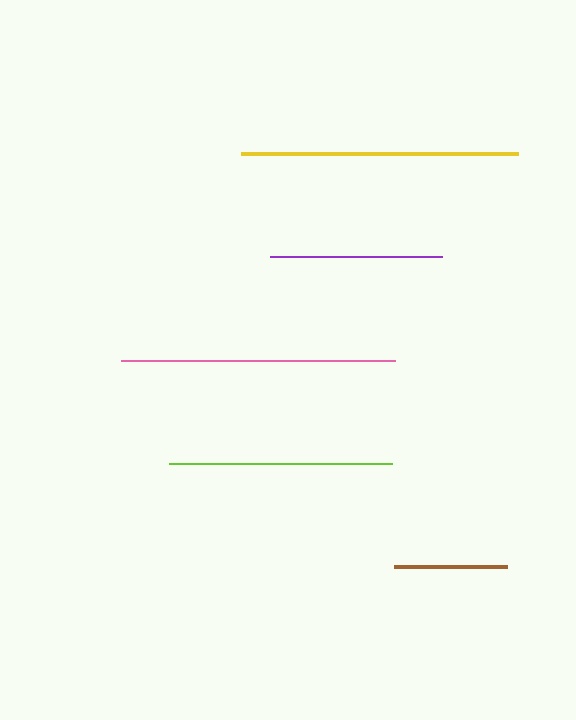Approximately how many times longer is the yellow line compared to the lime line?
The yellow line is approximately 1.2 times the length of the lime line.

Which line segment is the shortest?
The brown line is the shortest at approximately 113 pixels.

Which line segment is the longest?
The yellow line is the longest at approximately 277 pixels.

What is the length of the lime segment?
The lime segment is approximately 223 pixels long.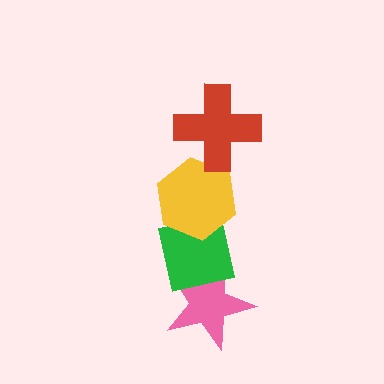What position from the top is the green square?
The green square is 3rd from the top.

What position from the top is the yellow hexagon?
The yellow hexagon is 2nd from the top.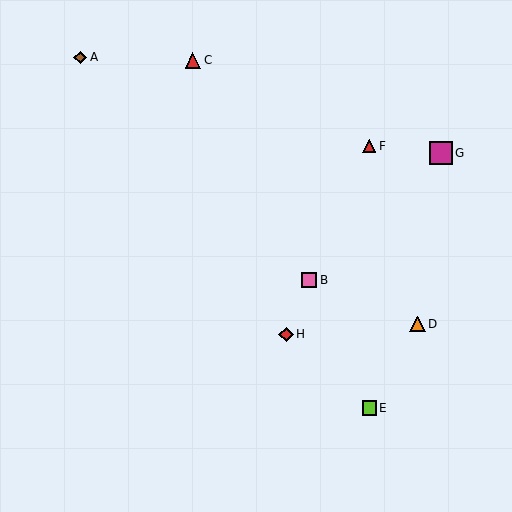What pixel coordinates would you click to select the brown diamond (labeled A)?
Click at (80, 57) to select the brown diamond A.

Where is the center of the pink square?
The center of the pink square is at (309, 280).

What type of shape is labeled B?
Shape B is a pink square.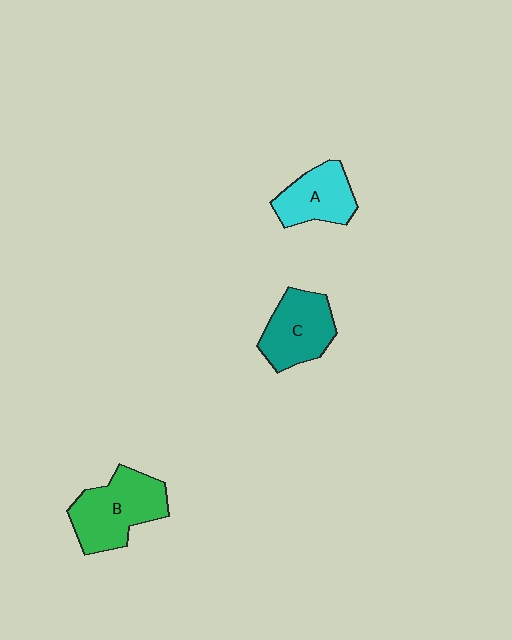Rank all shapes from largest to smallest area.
From largest to smallest: B (green), C (teal), A (cyan).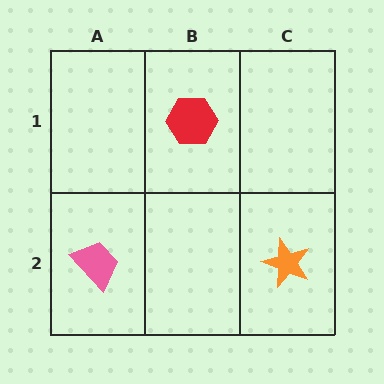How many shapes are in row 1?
1 shape.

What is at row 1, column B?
A red hexagon.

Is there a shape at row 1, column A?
No, that cell is empty.